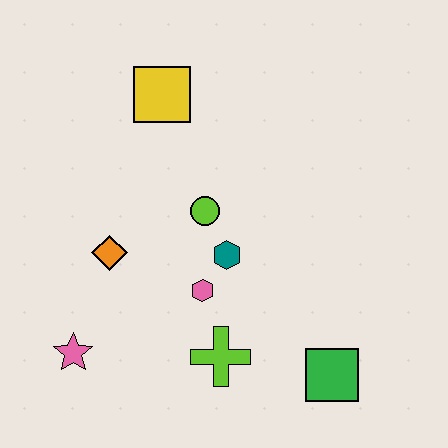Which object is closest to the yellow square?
The lime circle is closest to the yellow square.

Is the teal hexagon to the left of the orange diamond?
No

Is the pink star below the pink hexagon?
Yes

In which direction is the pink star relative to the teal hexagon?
The pink star is to the left of the teal hexagon.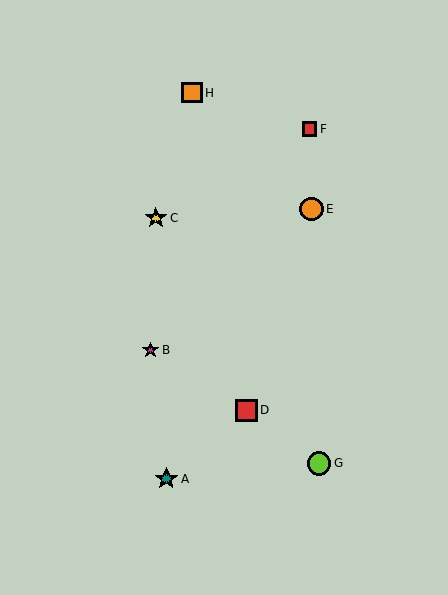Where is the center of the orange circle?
The center of the orange circle is at (311, 209).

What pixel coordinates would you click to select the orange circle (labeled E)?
Click at (311, 209) to select the orange circle E.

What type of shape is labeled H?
Shape H is an orange square.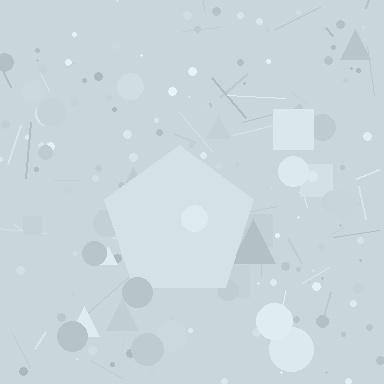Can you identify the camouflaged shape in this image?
The camouflaged shape is a pentagon.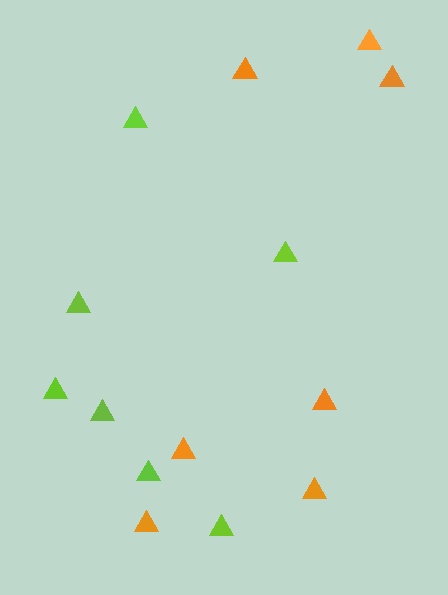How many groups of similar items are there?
There are 2 groups: one group of lime triangles (7) and one group of orange triangles (7).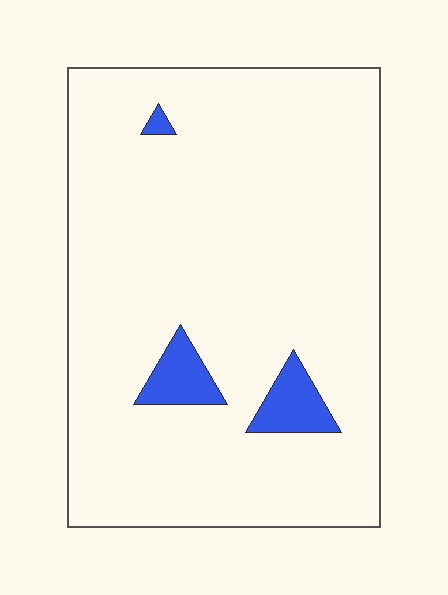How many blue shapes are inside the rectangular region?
3.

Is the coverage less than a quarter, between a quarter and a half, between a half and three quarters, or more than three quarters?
Less than a quarter.